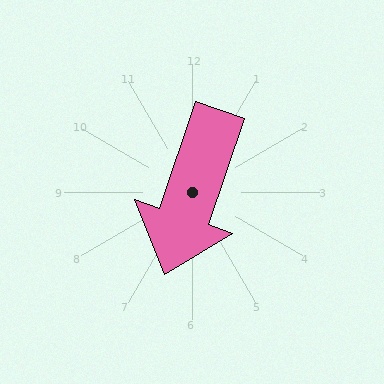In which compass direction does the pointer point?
South.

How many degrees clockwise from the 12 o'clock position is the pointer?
Approximately 199 degrees.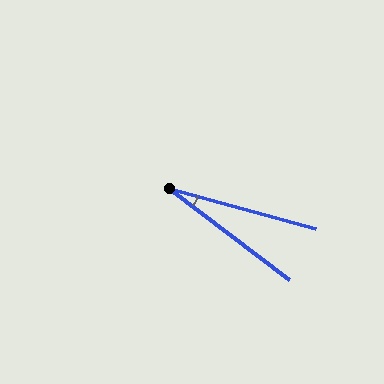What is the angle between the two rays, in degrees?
Approximately 22 degrees.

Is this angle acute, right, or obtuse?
It is acute.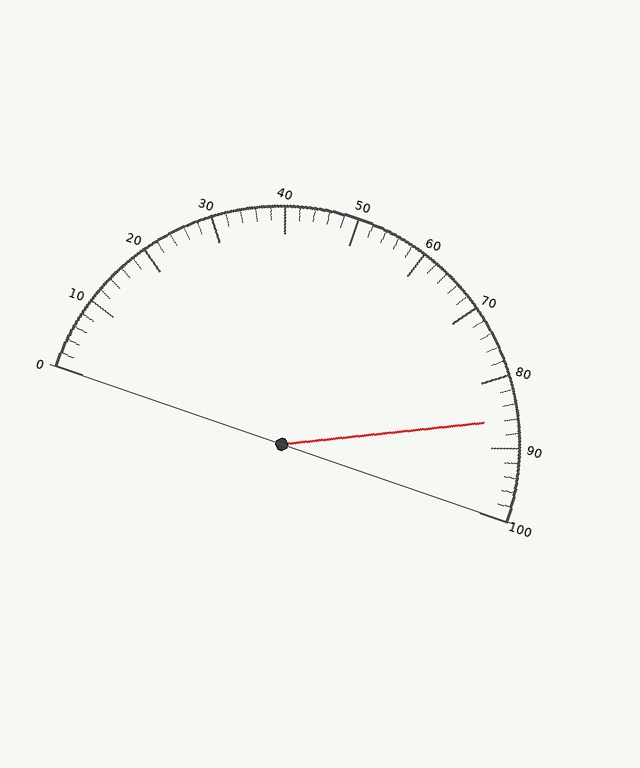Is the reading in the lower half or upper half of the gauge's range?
The reading is in the upper half of the range (0 to 100).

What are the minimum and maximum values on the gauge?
The gauge ranges from 0 to 100.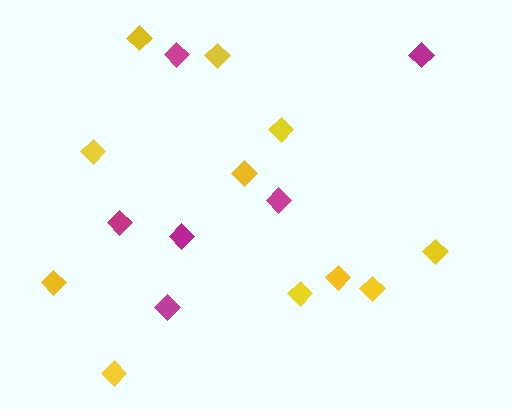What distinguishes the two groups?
There are 2 groups: one group of magenta diamonds (6) and one group of yellow diamonds (11).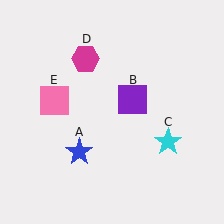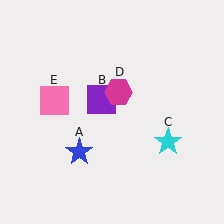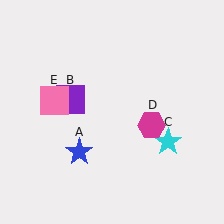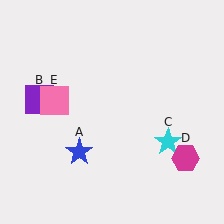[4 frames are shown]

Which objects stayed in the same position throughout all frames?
Blue star (object A) and cyan star (object C) and pink square (object E) remained stationary.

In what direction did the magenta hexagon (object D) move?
The magenta hexagon (object D) moved down and to the right.